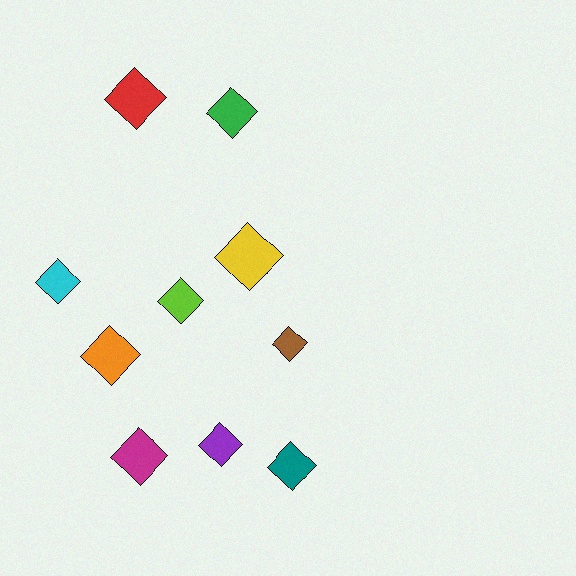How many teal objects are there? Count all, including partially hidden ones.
There is 1 teal object.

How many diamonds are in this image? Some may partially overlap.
There are 10 diamonds.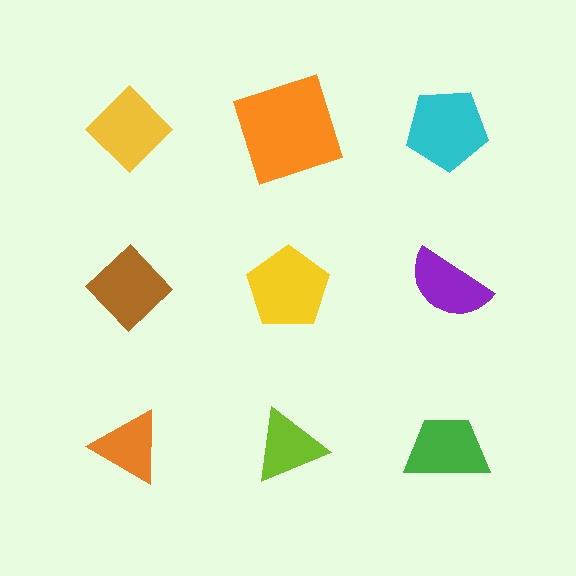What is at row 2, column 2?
A yellow pentagon.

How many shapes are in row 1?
3 shapes.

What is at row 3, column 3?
A green trapezoid.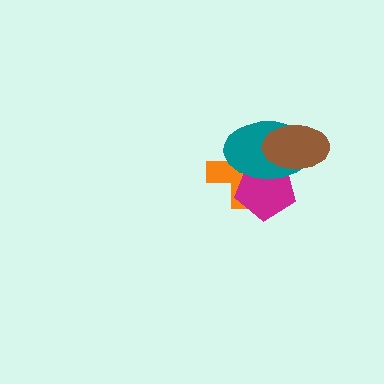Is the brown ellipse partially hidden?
No, no other shape covers it.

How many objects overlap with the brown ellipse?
3 objects overlap with the brown ellipse.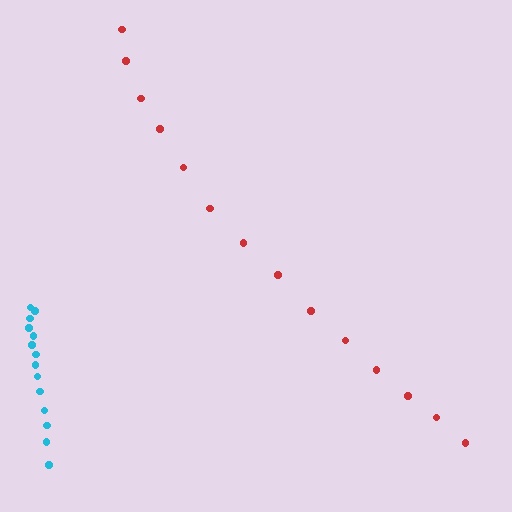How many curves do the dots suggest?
There are 2 distinct paths.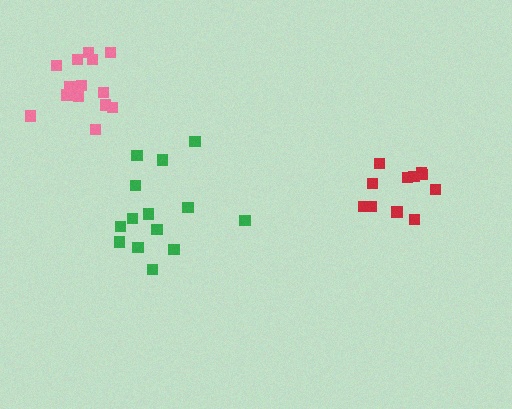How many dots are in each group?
Group 1: 14 dots, Group 2: 11 dots, Group 3: 15 dots (40 total).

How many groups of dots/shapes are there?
There are 3 groups.